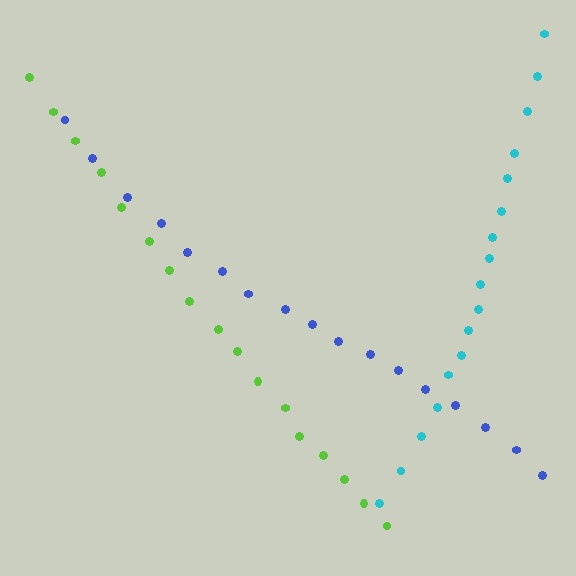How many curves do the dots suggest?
There are 3 distinct paths.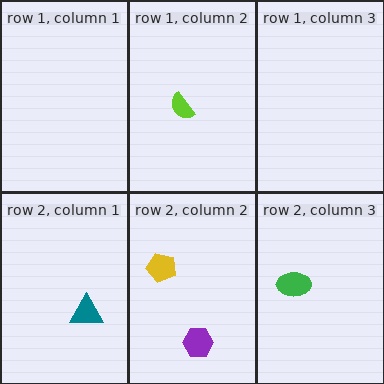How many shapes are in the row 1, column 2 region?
1.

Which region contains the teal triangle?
The row 2, column 1 region.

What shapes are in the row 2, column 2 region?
The yellow pentagon, the purple hexagon.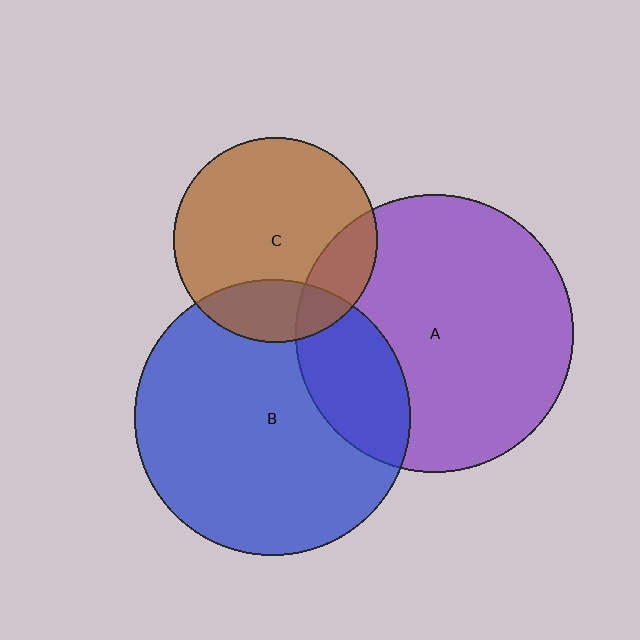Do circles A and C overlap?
Yes.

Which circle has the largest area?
Circle A (purple).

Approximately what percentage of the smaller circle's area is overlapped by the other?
Approximately 20%.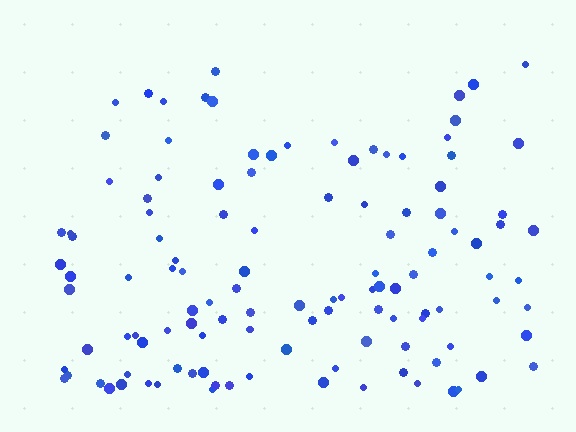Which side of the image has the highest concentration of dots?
The bottom.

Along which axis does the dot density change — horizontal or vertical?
Vertical.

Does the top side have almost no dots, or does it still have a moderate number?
Still a moderate number, just noticeably fewer than the bottom.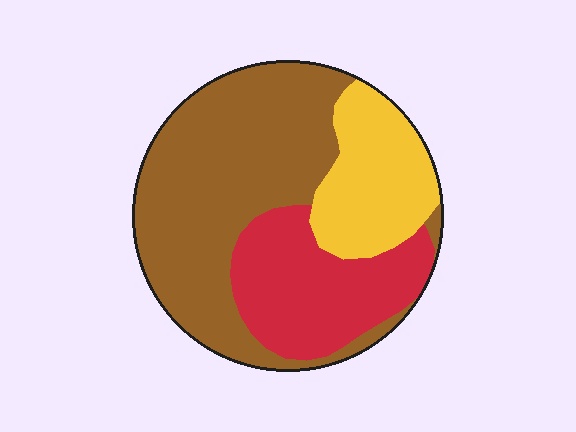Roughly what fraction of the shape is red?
Red takes up about one quarter (1/4) of the shape.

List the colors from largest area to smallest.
From largest to smallest: brown, red, yellow.